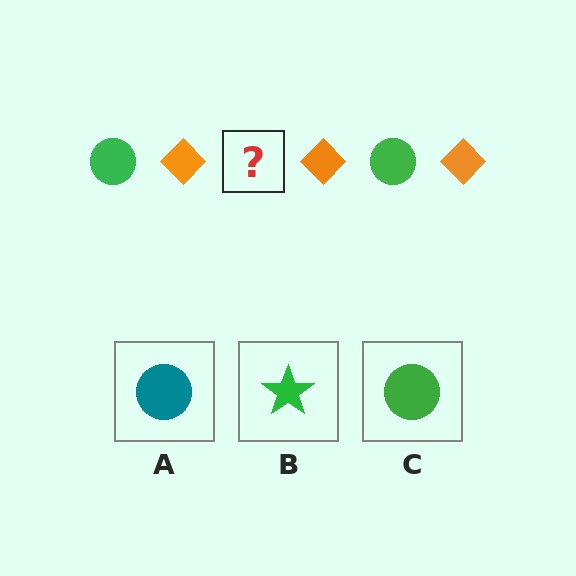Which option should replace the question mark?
Option C.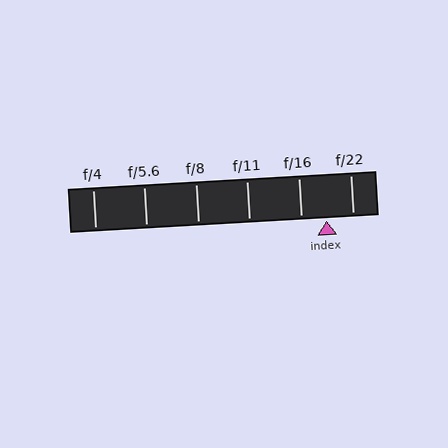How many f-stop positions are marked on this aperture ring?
There are 6 f-stop positions marked.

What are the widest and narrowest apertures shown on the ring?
The widest aperture shown is f/4 and the narrowest is f/22.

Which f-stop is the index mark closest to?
The index mark is closest to f/16.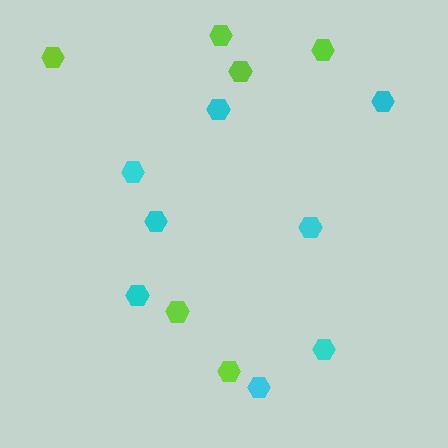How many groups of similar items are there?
There are 2 groups: one group of lime hexagons (6) and one group of cyan hexagons (8).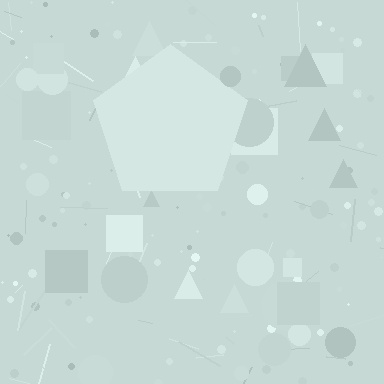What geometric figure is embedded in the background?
A pentagon is embedded in the background.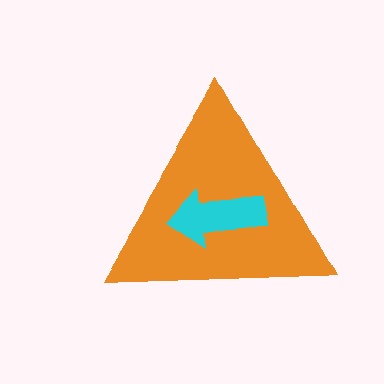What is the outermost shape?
The orange triangle.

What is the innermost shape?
The cyan arrow.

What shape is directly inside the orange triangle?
The cyan arrow.